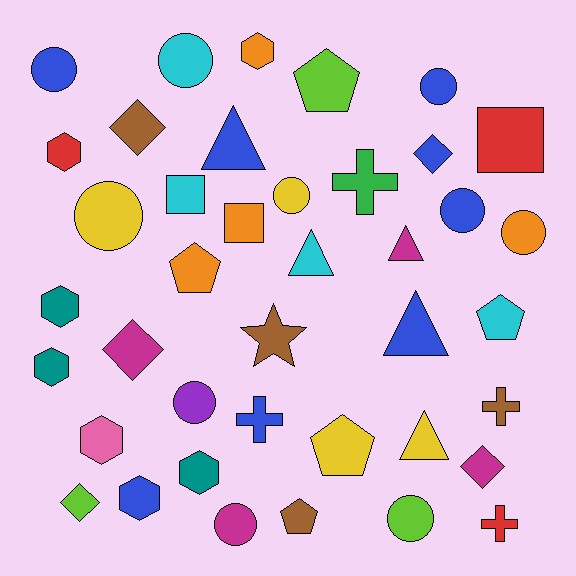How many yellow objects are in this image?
There are 4 yellow objects.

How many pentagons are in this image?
There are 5 pentagons.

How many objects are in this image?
There are 40 objects.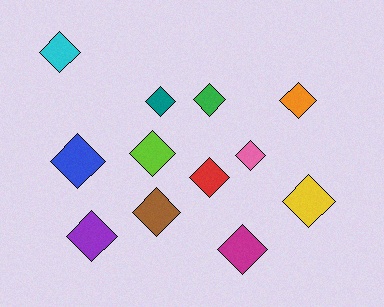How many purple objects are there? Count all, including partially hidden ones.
There is 1 purple object.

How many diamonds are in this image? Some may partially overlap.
There are 12 diamonds.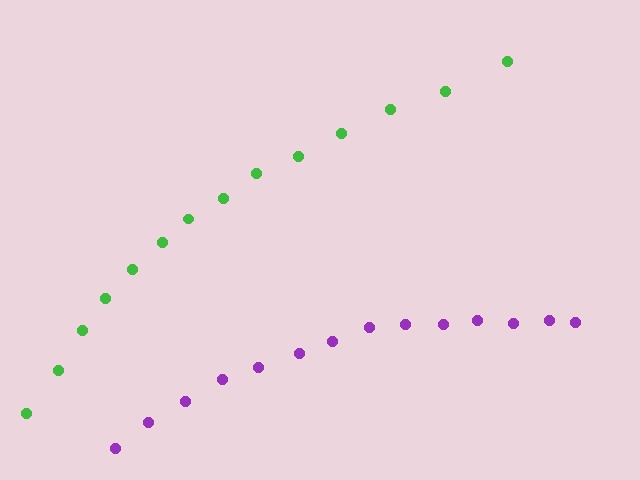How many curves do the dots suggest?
There are 2 distinct paths.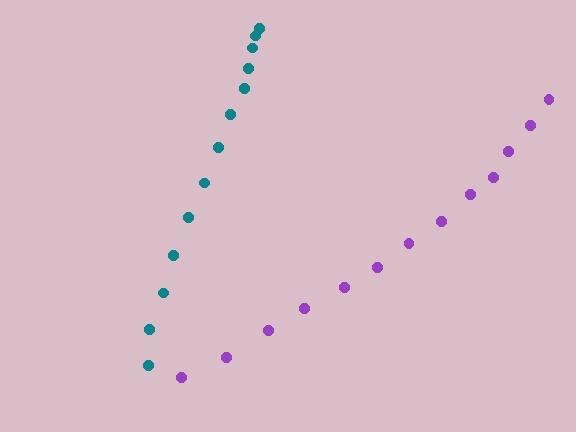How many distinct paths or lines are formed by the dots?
There are 2 distinct paths.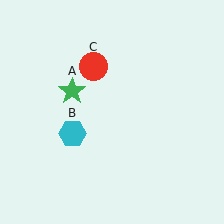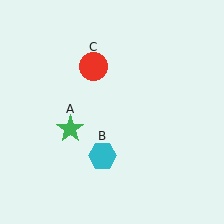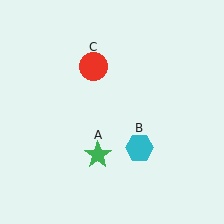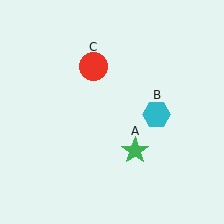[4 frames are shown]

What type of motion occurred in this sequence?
The green star (object A), cyan hexagon (object B) rotated counterclockwise around the center of the scene.